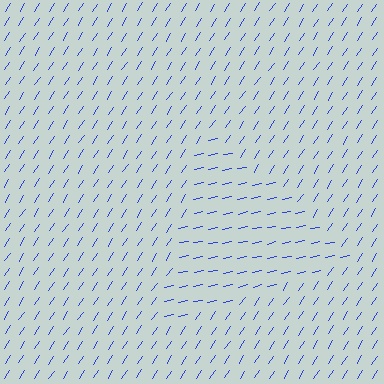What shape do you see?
I see a triangle.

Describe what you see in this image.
The image is filled with small blue line segments. A triangle region in the image has lines oriented differently from the surrounding lines, creating a visible texture boundary.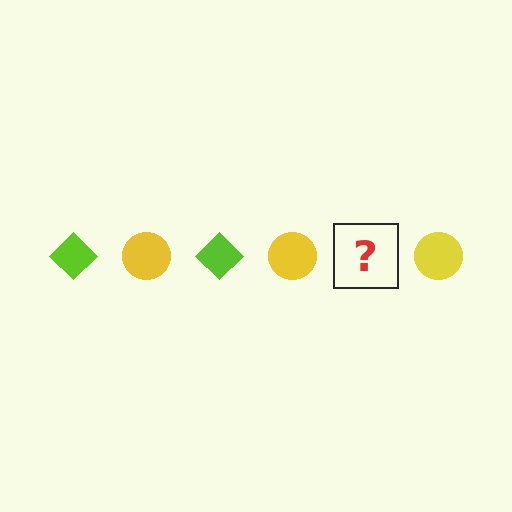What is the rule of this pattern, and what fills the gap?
The rule is that the pattern alternates between lime diamond and yellow circle. The gap should be filled with a lime diamond.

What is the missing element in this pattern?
The missing element is a lime diamond.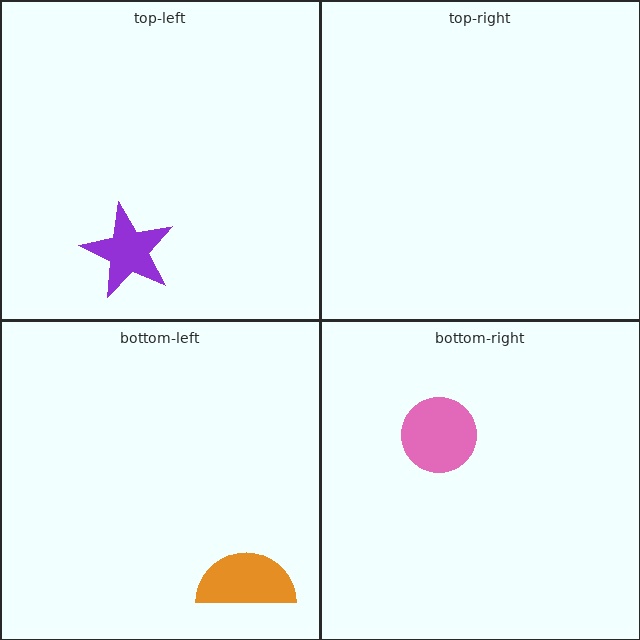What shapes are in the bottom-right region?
The pink circle.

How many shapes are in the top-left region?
1.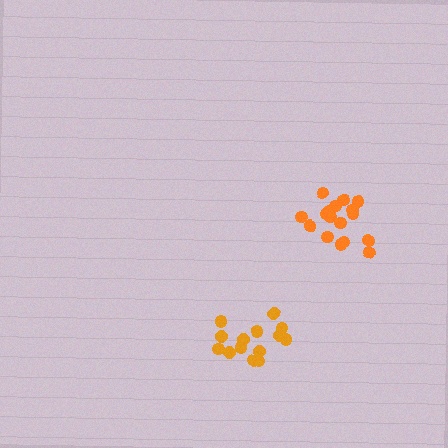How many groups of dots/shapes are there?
There are 2 groups.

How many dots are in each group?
Group 1: 14 dots, Group 2: 18 dots (32 total).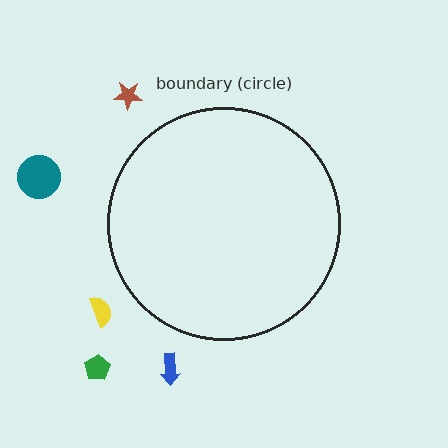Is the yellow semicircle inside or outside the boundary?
Outside.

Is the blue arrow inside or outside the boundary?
Outside.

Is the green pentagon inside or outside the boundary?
Outside.